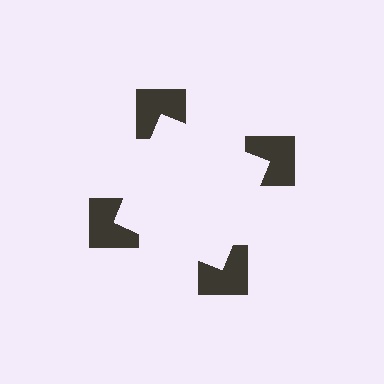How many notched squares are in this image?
There are 4 — one at each vertex of the illusory square.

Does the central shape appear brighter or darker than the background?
It typically appears slightly brighter than the background, even though no actual brightness change is drawn.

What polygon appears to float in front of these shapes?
An illusory square — its edges are inferred from the aligned wedge cuts in the notched squares, not physically drawn.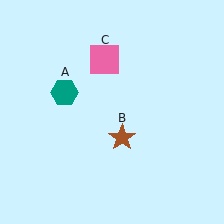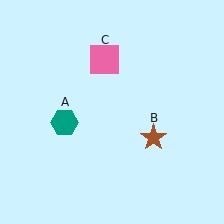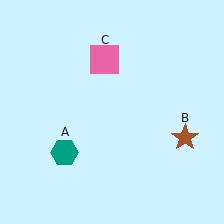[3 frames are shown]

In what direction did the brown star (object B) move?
The brown star (object B) moved right.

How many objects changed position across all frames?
2 objects changed position: teal hexagon (object A), brown star (object B).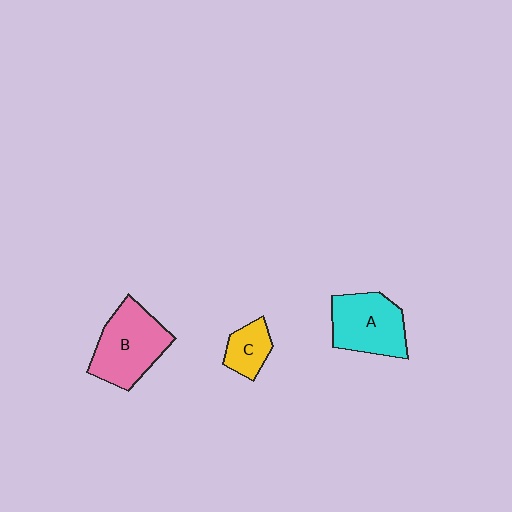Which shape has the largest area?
Shape B (pink).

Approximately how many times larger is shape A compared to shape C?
Approximately 2.1 times.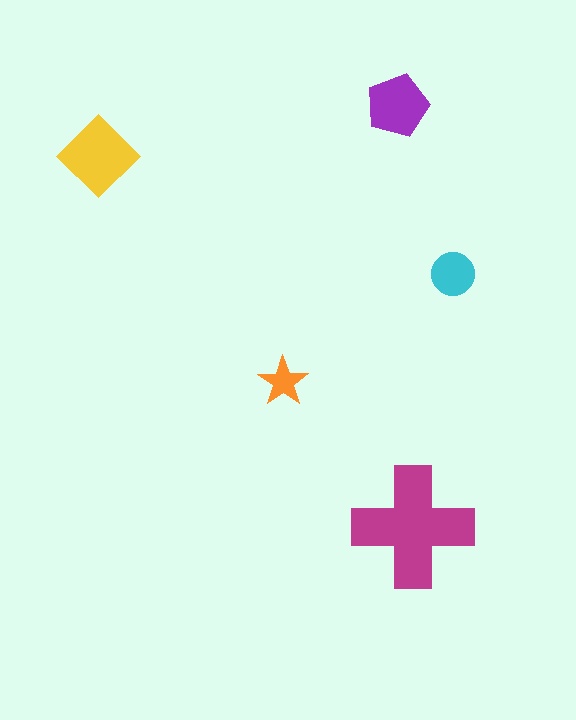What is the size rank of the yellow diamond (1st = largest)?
2nd.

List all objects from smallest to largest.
The orange star, the cyan circle, the purple pentagon, the yellow diamond, the magenta cross.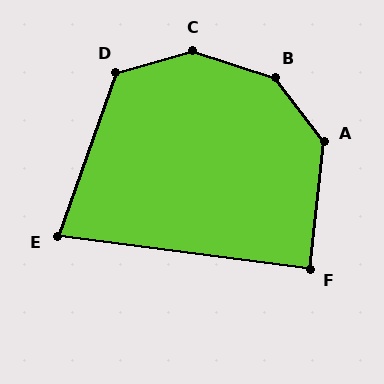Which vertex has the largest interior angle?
C, at approximately 146 degrees.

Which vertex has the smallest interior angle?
E, at approximately 78 degrees.